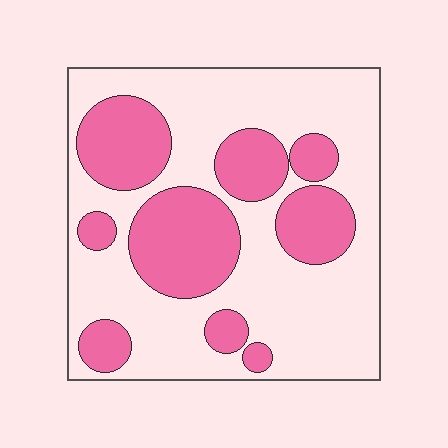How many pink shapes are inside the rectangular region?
9.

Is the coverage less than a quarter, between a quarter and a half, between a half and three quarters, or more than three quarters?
Between a quarter and a half.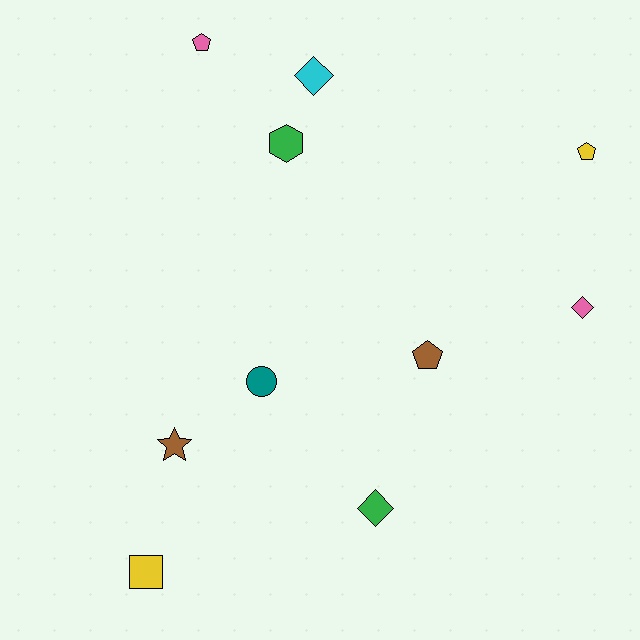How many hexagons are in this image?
There is 1 hexagon.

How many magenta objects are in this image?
There are no magenta objects.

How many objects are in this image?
There are 10 objects.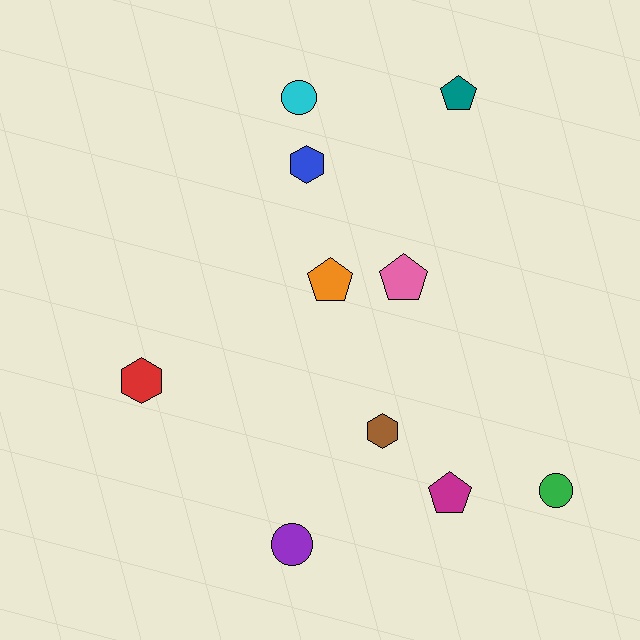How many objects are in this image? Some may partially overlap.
There are 10 objects.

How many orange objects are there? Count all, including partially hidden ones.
There is 1 orange object.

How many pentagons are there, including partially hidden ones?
There are 4 pentagons.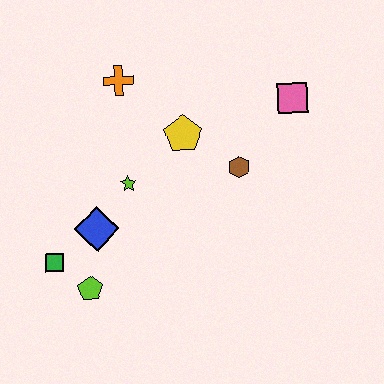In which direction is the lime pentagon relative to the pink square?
The lime pentagon is to the left of the pink square.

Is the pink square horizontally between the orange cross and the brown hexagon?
No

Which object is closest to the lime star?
The blue diamond is closest to the lime star.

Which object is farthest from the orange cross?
The lime pentagon is farthest from the orange cross.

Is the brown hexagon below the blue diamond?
No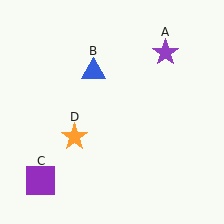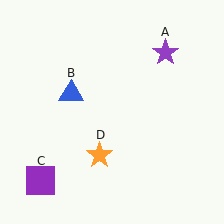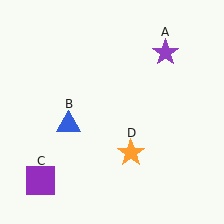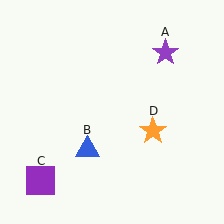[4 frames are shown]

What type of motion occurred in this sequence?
The blue triangle (object B), orange star (object D) rotated counterclockwise around the center of the scene.